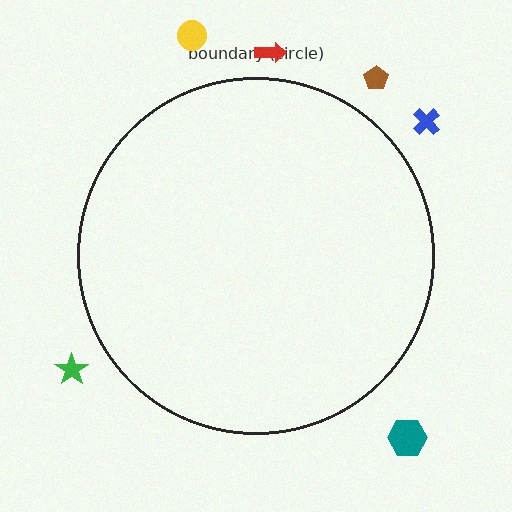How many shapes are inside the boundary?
0 inside, 6 outside.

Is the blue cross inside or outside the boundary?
Outside.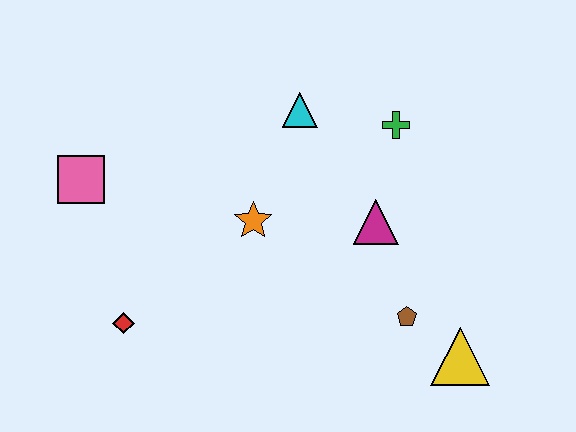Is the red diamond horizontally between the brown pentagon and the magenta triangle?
No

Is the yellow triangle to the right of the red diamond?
Yes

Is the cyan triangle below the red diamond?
No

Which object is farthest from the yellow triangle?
The pink square is farthest from the yellow triangle.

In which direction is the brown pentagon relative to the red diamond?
The brown pentagon is to the right of the red diamond.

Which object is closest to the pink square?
The red diamond is closest to the pink square.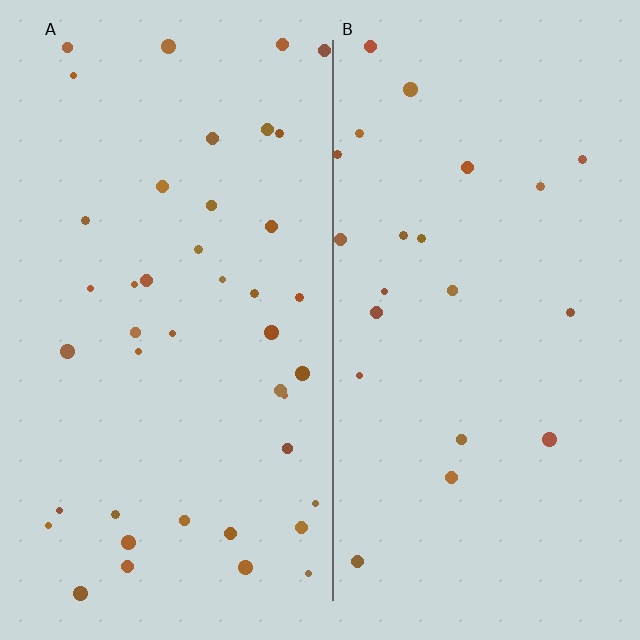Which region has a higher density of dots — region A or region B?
A (the left).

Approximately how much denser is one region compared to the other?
Approximately 1.9× — region A over region B.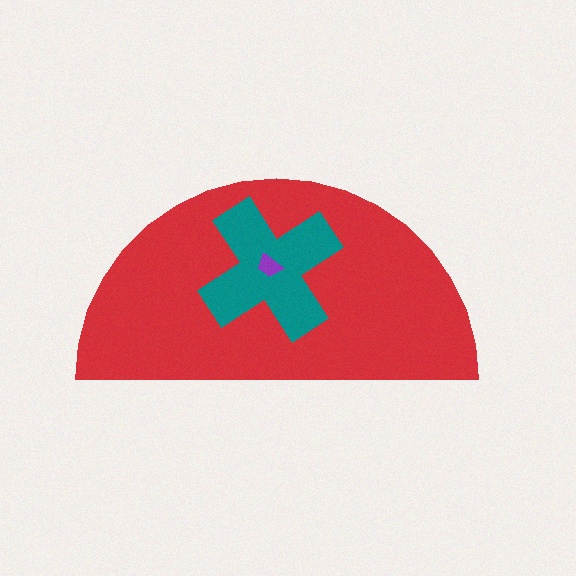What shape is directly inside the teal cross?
The purple trapezoid.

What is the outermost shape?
The red semicircle.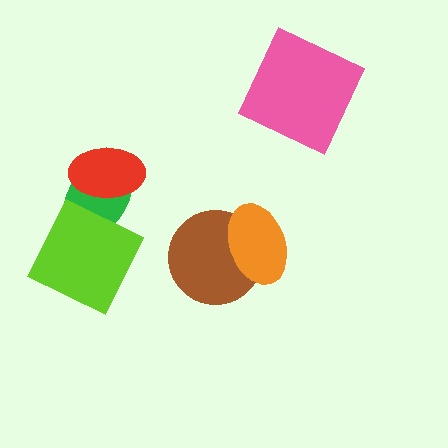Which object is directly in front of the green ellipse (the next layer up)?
The red ellipse is directly in front of the green ellipse.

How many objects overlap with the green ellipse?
2 objects overlap with the green ellipse.